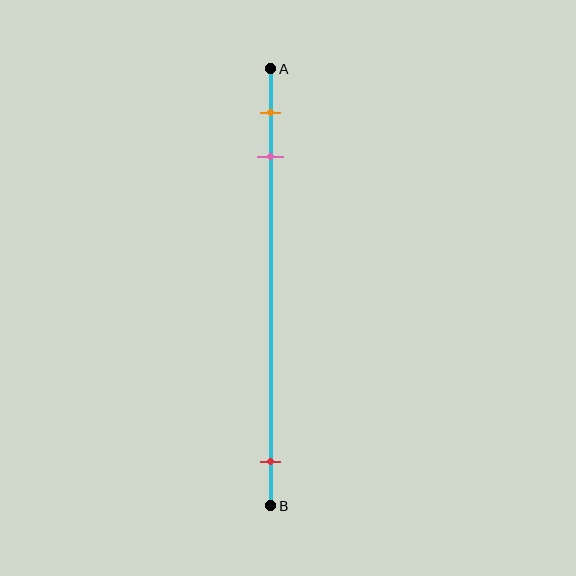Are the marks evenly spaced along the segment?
No, the marks are not evenly spaced.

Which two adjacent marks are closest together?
The orange and pink marks are the closest adjacent pair.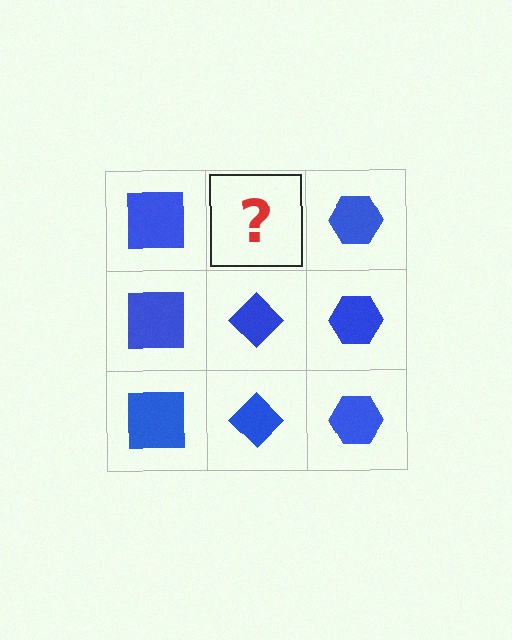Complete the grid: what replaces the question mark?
The question mark should be replaced with a blue diamond.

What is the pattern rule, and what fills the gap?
The rule is that each column has a consistent shape. The gap should be filled with a blue diamond.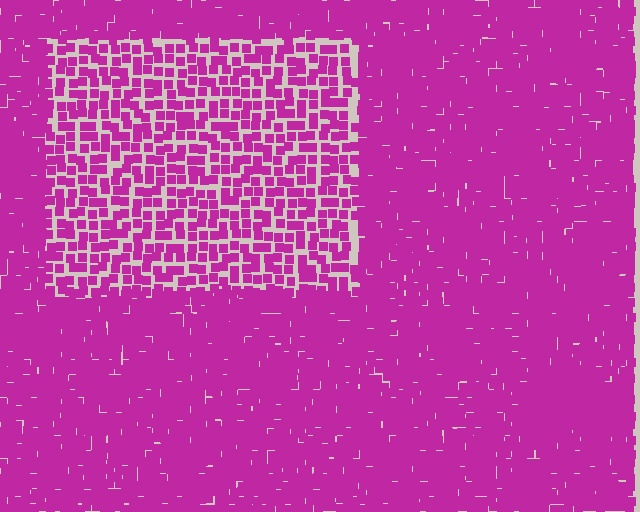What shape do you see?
I see a rectangle.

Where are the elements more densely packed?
The elements are more densely packed outside the rectangle boundary.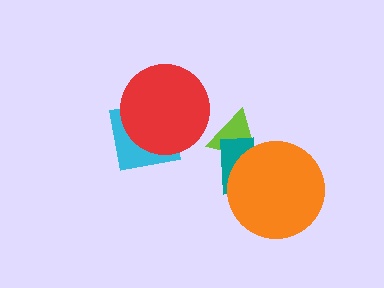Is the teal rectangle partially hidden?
Yes, it is partially covered by another shape.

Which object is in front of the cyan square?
The red circle is in front of the cyan square.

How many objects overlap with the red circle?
1 object overlaps with the red circle.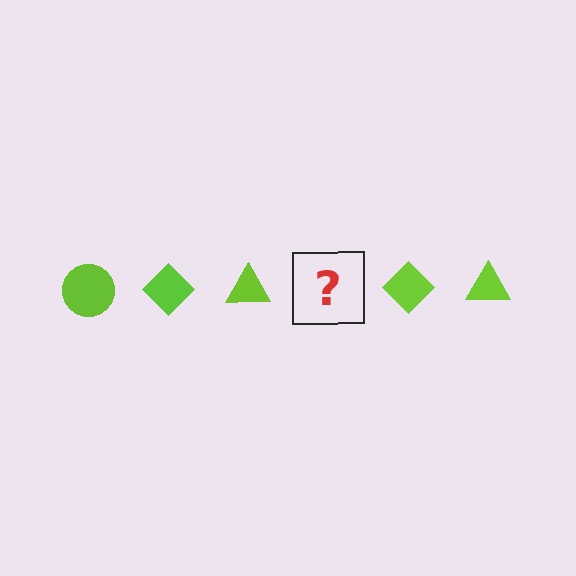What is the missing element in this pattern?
The missing element is a lime circle.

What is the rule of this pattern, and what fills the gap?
The rule is that the pattern cycles through circle, diamond, triangle shapes in lime. The gap should be filled with a lime circle.